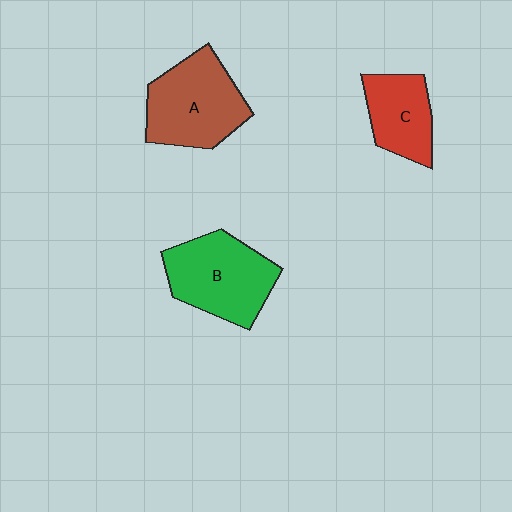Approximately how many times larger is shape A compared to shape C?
Approximately 1.5 times.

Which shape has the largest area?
Shape A (brown).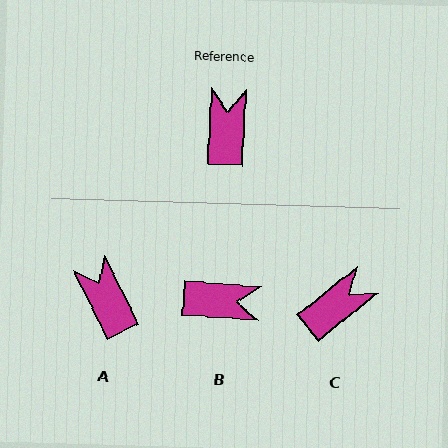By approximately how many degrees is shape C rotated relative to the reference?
Approximately 49 degrees clockwise.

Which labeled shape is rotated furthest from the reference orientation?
B, about 92 degrees away.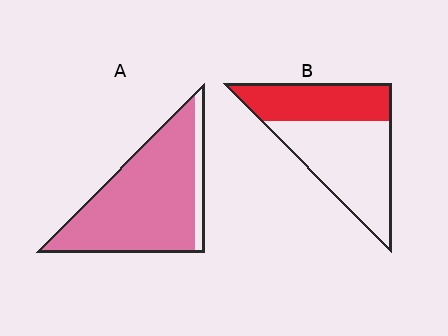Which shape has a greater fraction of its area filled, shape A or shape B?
Shape A.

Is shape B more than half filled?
No.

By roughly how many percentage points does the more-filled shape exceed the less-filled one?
By roughly 50 percentage points (A over B).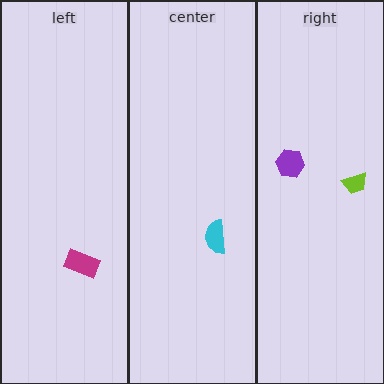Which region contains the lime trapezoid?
The right region.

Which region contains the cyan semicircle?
The center region.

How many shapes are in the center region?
1.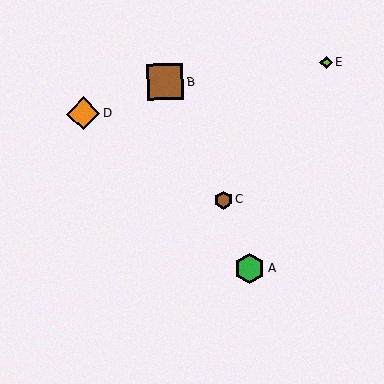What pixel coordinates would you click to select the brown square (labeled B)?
Click at (166, 82) to select the brown square B.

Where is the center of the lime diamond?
The center of the lime diamond is at (326, 63).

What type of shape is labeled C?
Shape C is a brown hexagon.